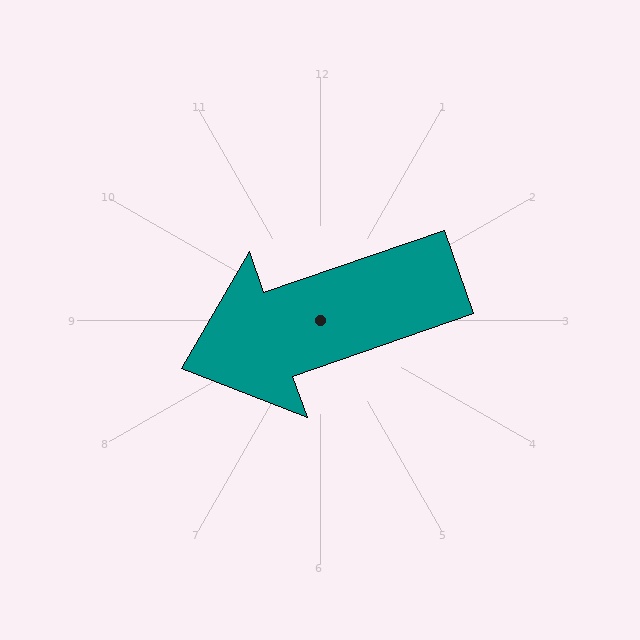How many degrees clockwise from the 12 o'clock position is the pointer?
Approximately 251 degrees.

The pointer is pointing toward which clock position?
Roughly 8 o'clock.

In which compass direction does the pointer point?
West.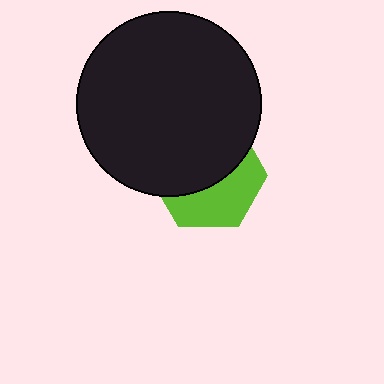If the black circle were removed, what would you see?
You would see the complete lime hexagon.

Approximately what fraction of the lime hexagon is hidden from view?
Roughly 57% of the lime hexagon is hidden behind the black circle.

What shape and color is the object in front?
The object in front is a black circle.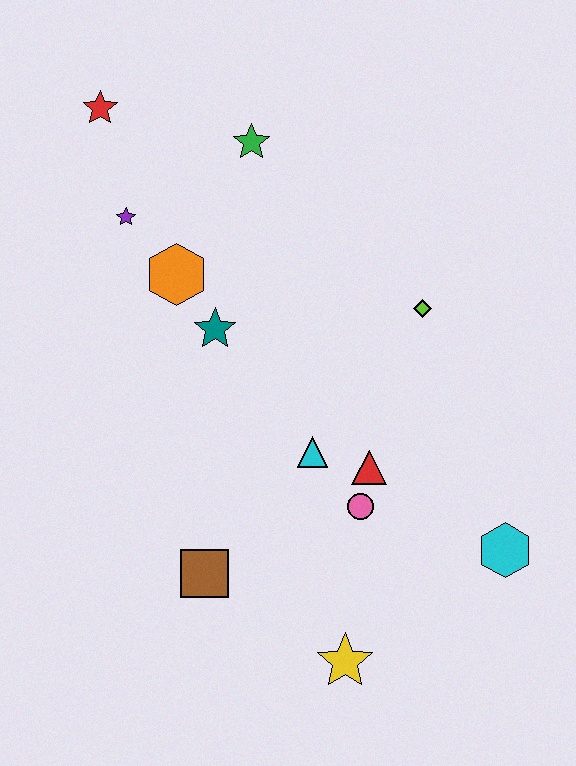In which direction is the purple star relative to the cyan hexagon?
The purple star is to the left of the cyan hexagon.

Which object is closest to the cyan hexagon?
The pink circle is closest to the cyan hexagon.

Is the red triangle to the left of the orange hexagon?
No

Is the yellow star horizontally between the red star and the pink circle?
Yes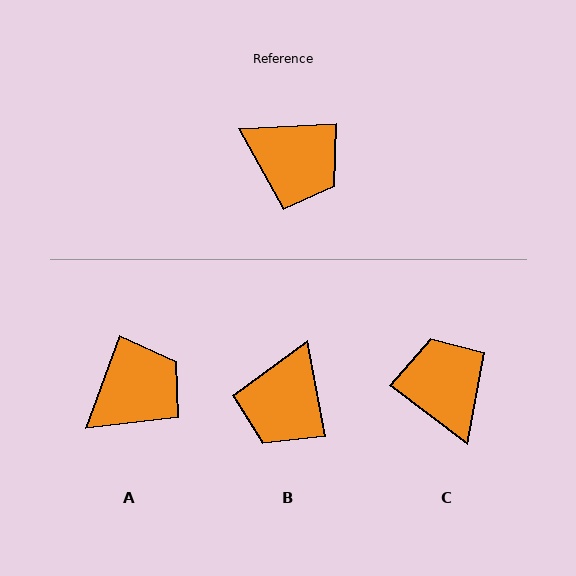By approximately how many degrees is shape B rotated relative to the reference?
Approximately 82 degrees clockwise.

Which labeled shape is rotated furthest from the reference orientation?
C, about 140 degrees away.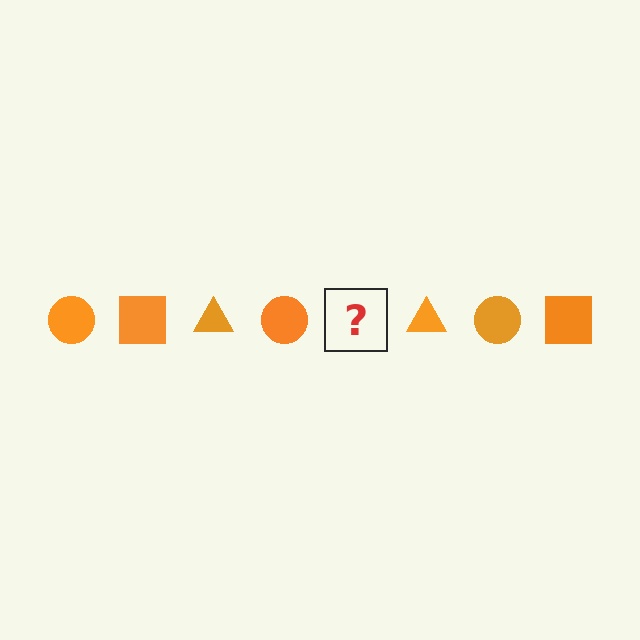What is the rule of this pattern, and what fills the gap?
The rule is that the pattern cycles through circle, square, triangle shapes in orange. The gap should be filled with an orange square.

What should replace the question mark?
The question mark should be replaced with an orange square.